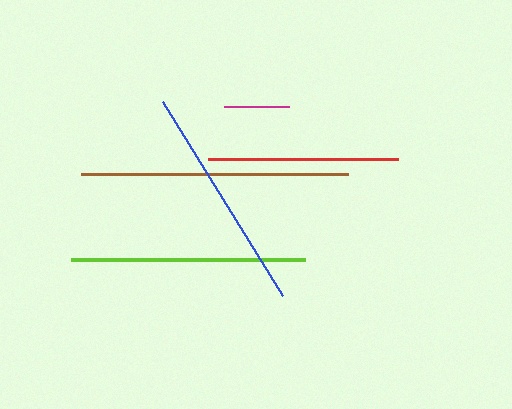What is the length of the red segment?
The red segment is approximately 191 pixels long.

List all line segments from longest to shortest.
From longest to shortest: brown, lime, blue, red, magenta.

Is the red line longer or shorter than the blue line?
The blue line is longer than the red line.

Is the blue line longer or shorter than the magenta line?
The blue line is longer than the magenta line.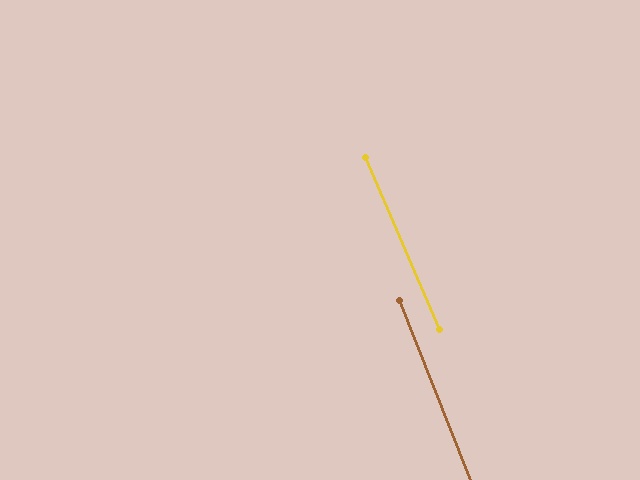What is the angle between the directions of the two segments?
Approximately 2 degrees.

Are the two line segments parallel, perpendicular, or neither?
Parallel — their directions differ by only 1.9°.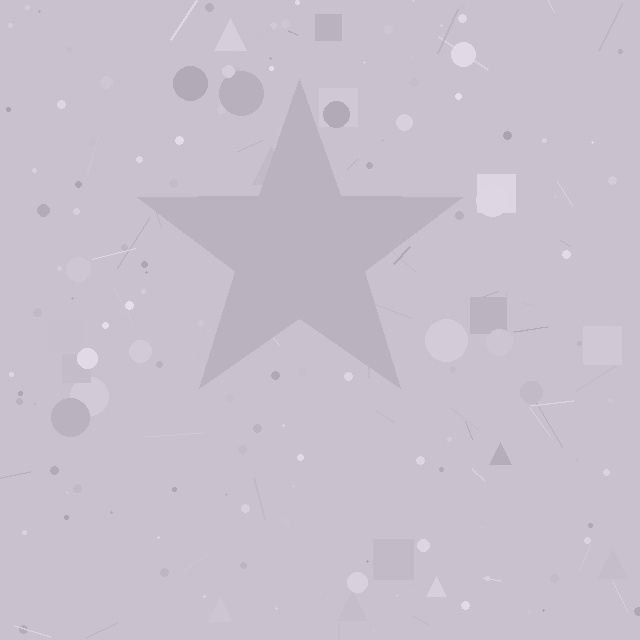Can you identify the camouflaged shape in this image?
The camouflaged shape is a star.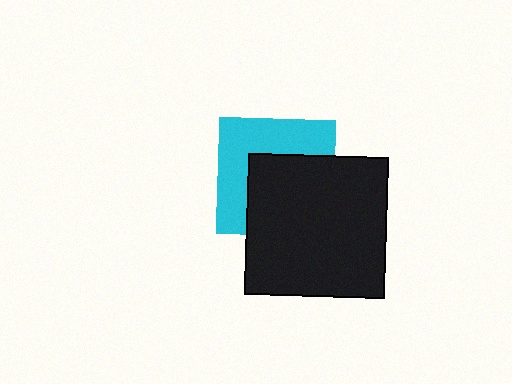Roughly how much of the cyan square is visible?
About half of it is visible (roughly 48%).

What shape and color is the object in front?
The object in front is a black square.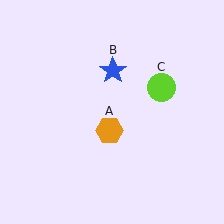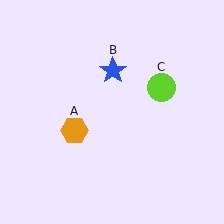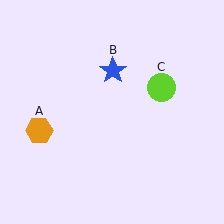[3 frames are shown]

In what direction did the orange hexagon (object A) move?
The orange hexagon (object A) moved left.